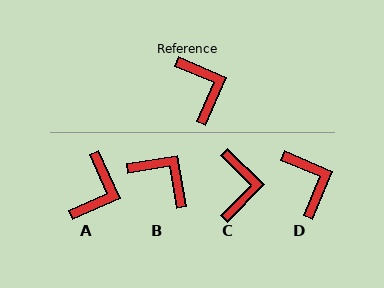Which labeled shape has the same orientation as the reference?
D.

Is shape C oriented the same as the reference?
No, it is off by about 21 degrees.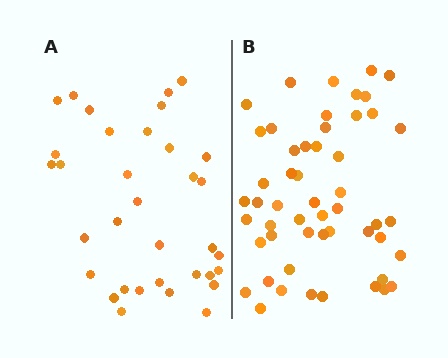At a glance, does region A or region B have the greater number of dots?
Region B (the right region) has more dots.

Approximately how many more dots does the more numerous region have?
Region B has approximately 20 more dots than region A.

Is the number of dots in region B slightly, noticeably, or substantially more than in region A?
Region B has substantially more. The ratio is roughly 1.5 to 1.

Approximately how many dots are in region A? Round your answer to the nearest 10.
About 30 dots. (The exact count is 34, which rounds to 30.)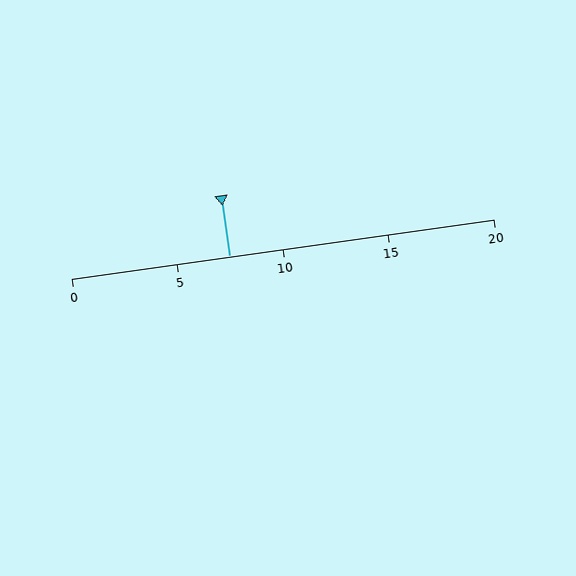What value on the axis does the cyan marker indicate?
The marker indicates approximately 7.5.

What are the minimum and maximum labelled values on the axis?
The axis runs from 0 to 20.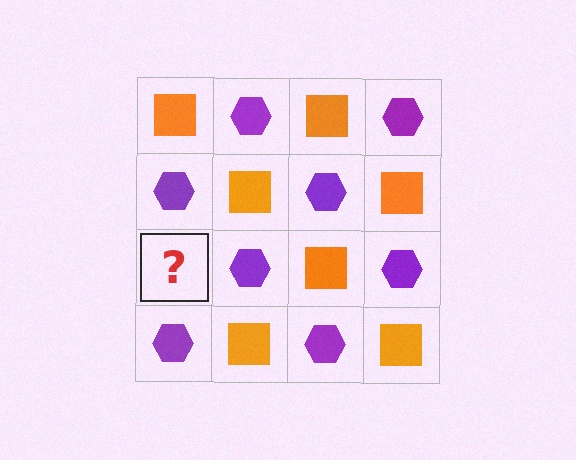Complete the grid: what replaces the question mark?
The question mark should be replaced with an orange square.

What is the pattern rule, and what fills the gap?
The rule is that it alternates orange square and purple hexagon in a checkerboard pattern. The gap should be filled with an orange square.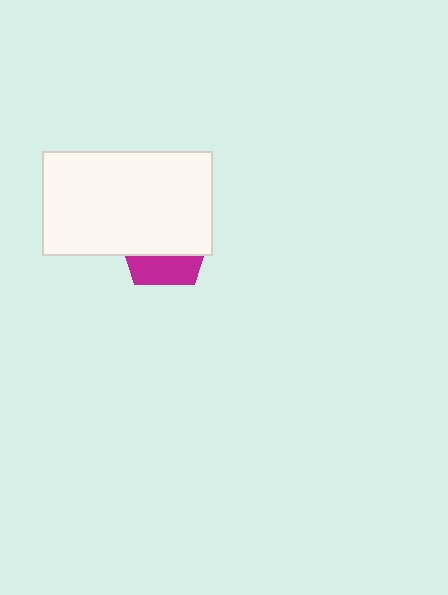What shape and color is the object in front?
The object in front is a white rectangle.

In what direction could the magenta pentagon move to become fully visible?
The magenta pentagon could move down. That would shift it out from behind the white rectangle entirely.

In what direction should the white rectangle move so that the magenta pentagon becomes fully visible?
The white rectangle should move up. That is the shortest direction to clear the overlap and leave the magenta pentagon fully visible.